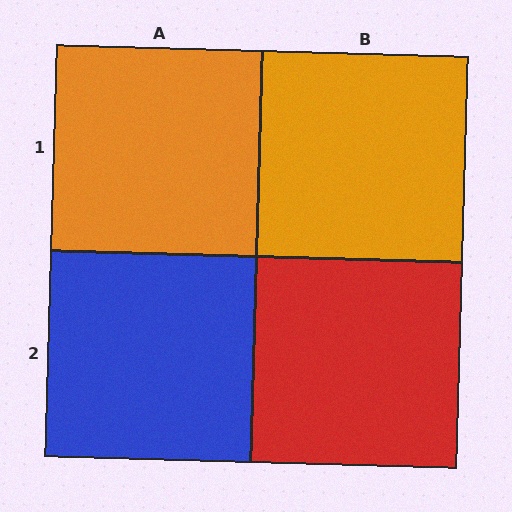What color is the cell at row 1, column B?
Orange.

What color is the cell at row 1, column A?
Orange.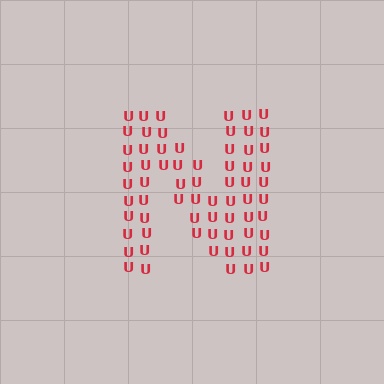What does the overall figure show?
The overall figure shows the letter N.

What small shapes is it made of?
It is made of small letter U's.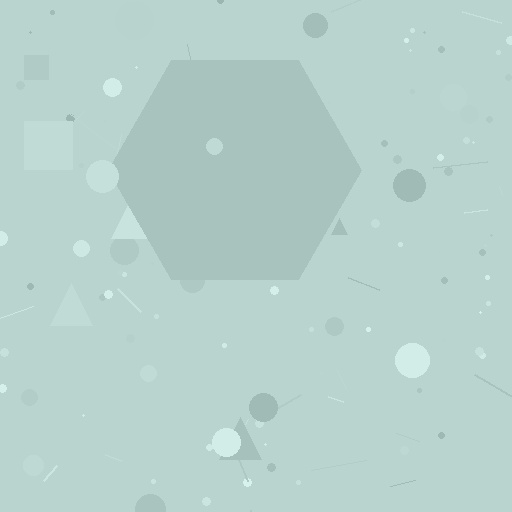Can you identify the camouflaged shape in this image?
The camouflaged shape is a hexagon.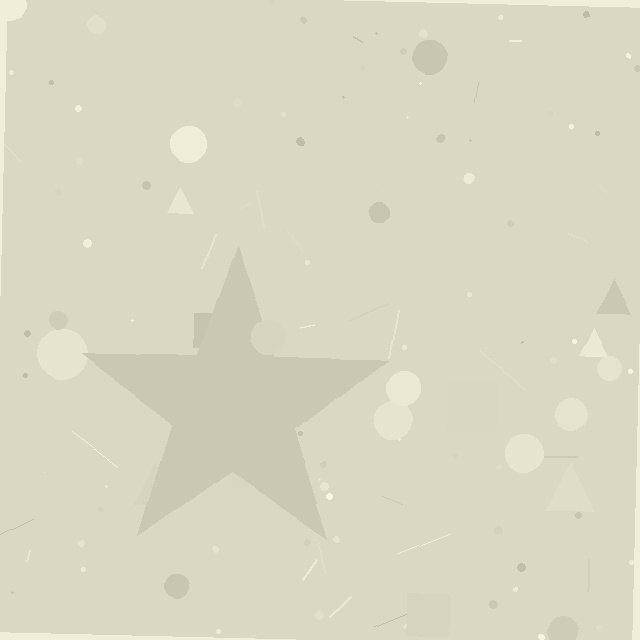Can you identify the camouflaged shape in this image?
The camouflaged shape is a star.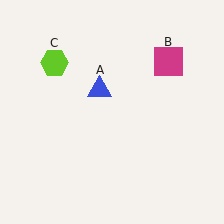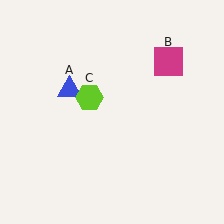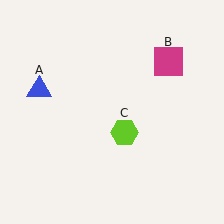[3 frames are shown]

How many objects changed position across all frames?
2 objects changed position: blue triangle (object A), lime hexagon (object C).